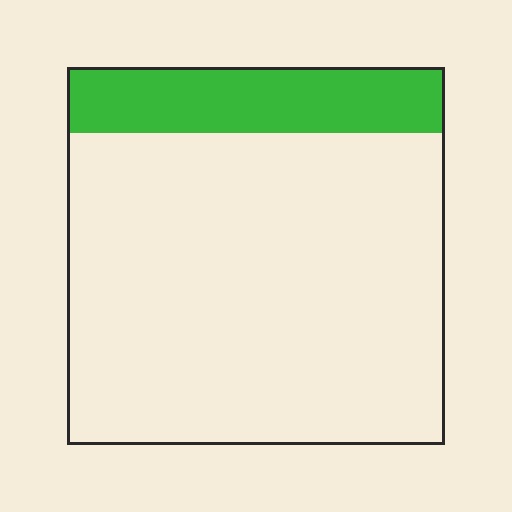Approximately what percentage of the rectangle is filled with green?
Approximately 15%.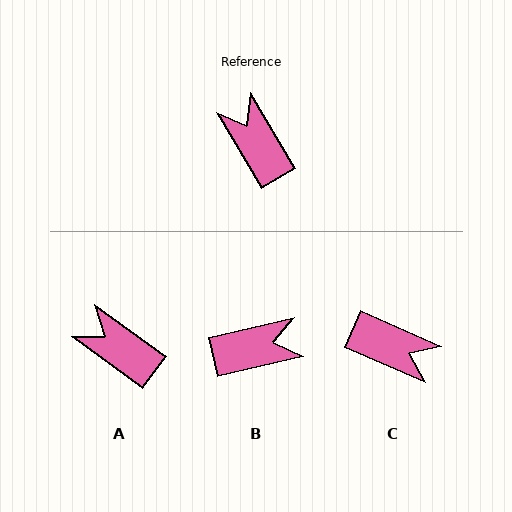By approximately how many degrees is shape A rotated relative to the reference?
Approximately 23 degrees counter-clockwise.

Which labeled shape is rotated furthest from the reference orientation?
C, about 144 degrees away.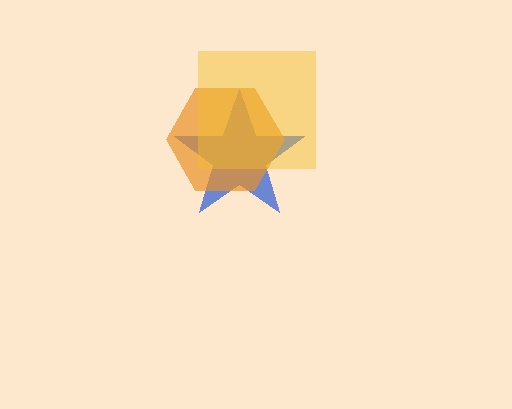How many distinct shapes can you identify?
There are 3 distinct shapes: a blue star, an orange hexagon, a yellow square.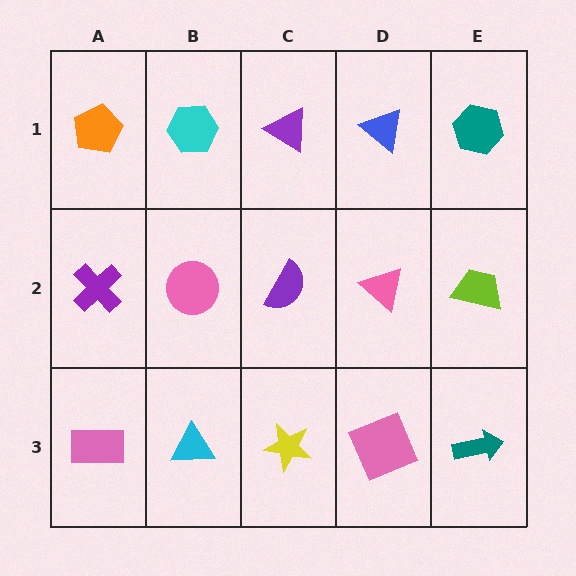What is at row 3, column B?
A cyan triangle.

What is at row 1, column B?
A cyan hexagon.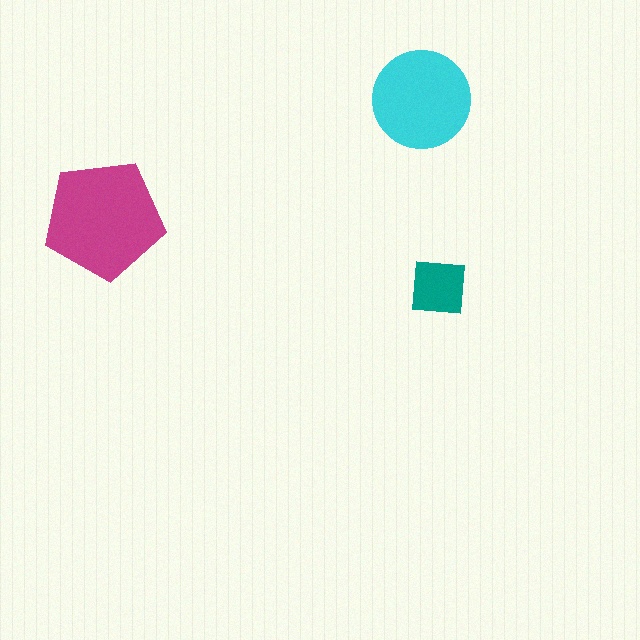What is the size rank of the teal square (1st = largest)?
3rd.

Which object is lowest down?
The teal square is bottommost.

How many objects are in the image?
There are 3 objects in the image.